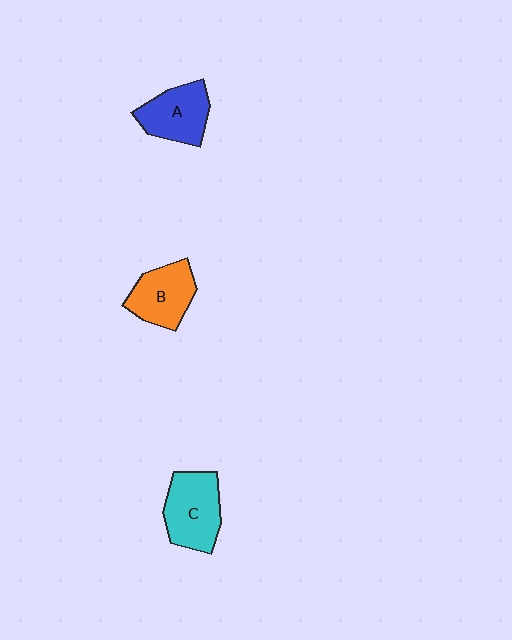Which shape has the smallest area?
Shape B (orange).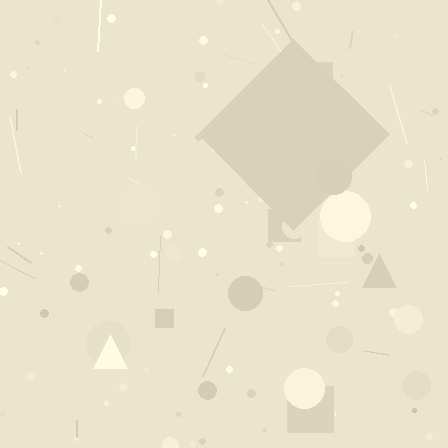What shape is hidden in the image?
A diamond is hidden in the image.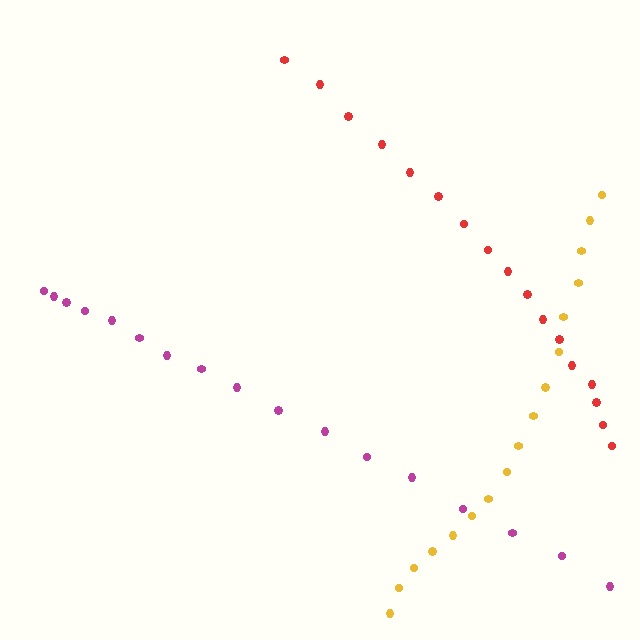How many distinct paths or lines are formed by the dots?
There are 3 distinct paths.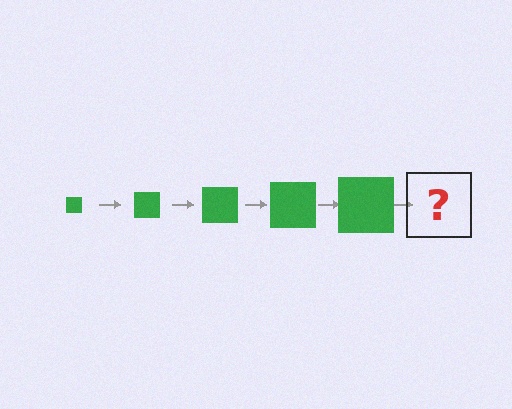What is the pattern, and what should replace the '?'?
The pattern is that the square gets progressively larger each step. The '?' should be a green square, larger than the previous one.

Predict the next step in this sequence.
The next step is a green square, larger than the previous one.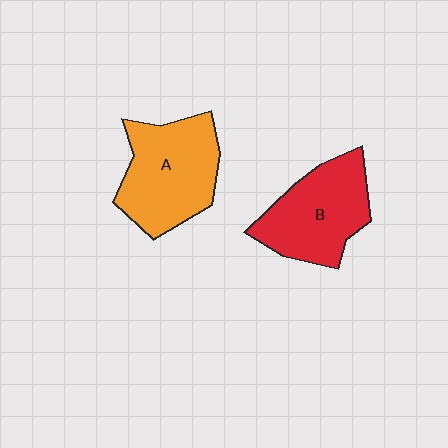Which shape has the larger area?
Shape A (orange).